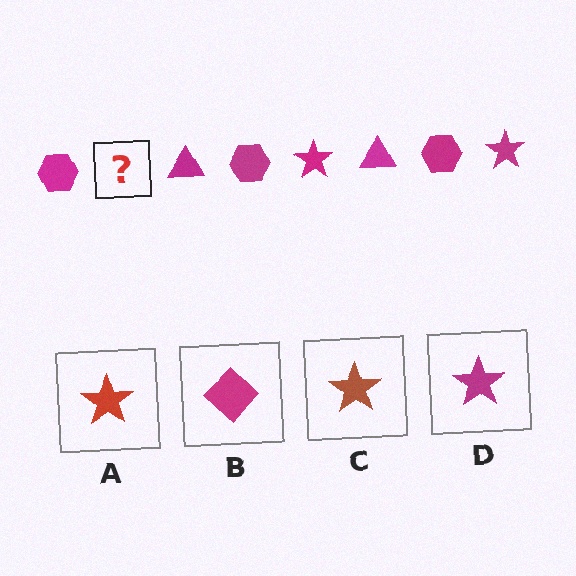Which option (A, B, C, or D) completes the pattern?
D.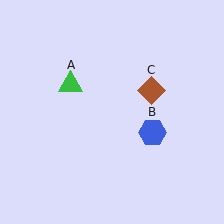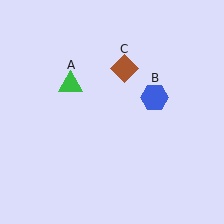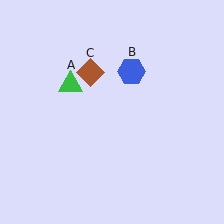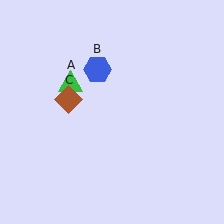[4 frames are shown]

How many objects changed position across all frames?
2 objects changed position: blue hexagon (object B), brown diamond (object C).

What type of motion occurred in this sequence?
The blue hexagon (object B), brown diamond (object C) rotated counterclockwise around the center of the scene.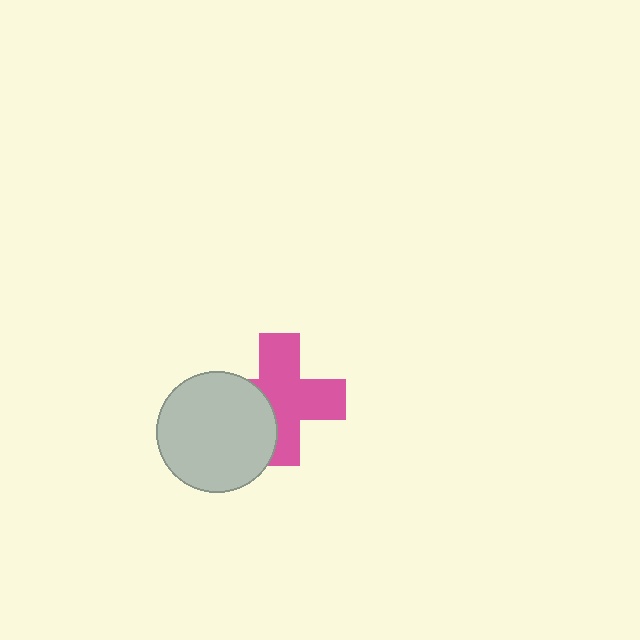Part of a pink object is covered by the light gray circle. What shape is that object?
It is a cross.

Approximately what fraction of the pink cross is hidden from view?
Roughly 32% of the pink cross is hidden behind the light gray circle.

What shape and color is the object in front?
The object in front is a light gray circle.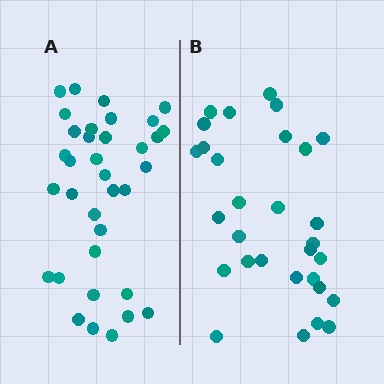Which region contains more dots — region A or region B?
Region A (the left region) has more dots.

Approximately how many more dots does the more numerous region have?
Region A has about 5 more dots than region B.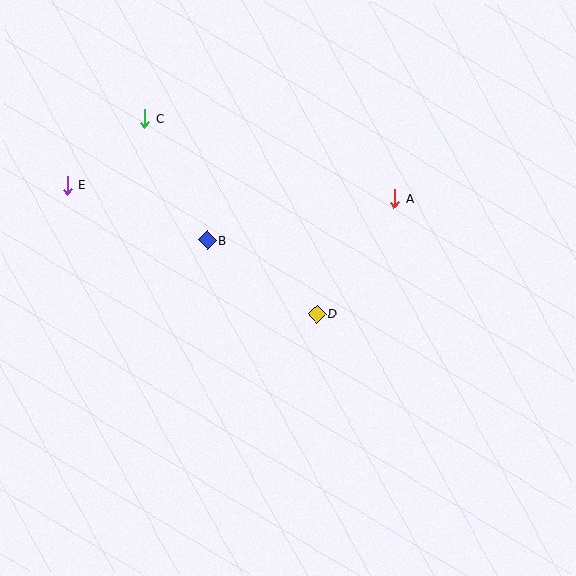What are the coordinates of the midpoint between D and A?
The midpoint between D and A is at (356, 256).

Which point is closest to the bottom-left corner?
Point B is closest to the bottom-left corner.